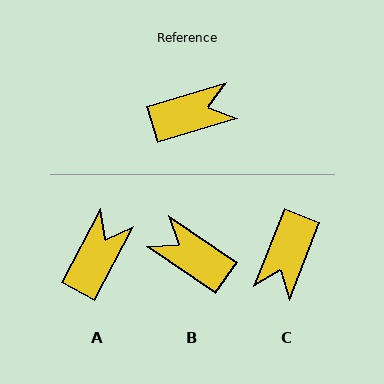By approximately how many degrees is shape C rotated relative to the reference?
Approximately 128 degrees clockwise.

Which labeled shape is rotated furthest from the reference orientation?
B, about 129 degrees away.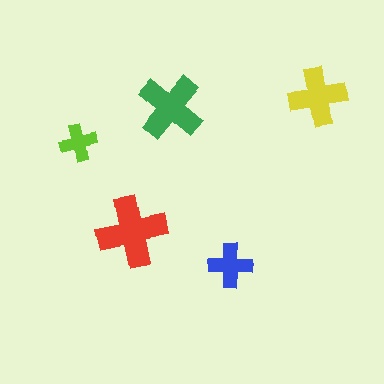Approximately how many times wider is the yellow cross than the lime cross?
About 1.5 times wider.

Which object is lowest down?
The blue cross is bottommost.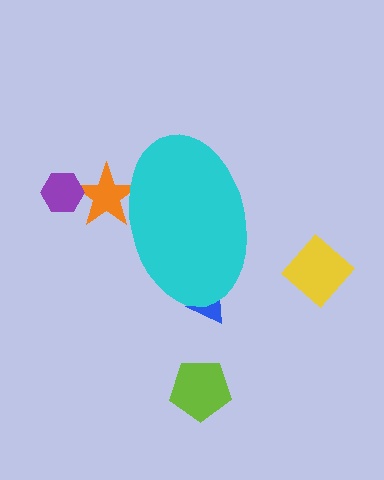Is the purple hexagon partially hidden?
No, the purple hexagon is fully visible.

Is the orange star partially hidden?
Yes, the orange star is partially hidden behind the cyan ellipse.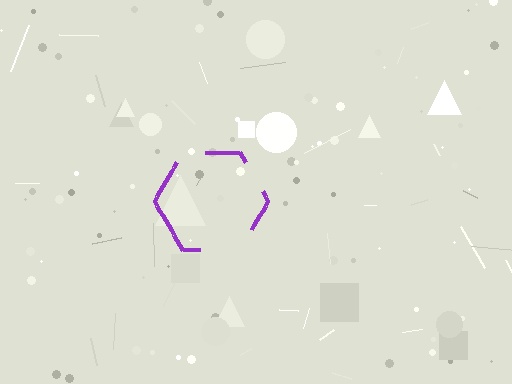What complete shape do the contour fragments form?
The contour fragments form a hexagon.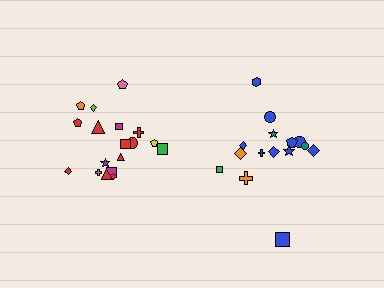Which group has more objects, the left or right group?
The left group.